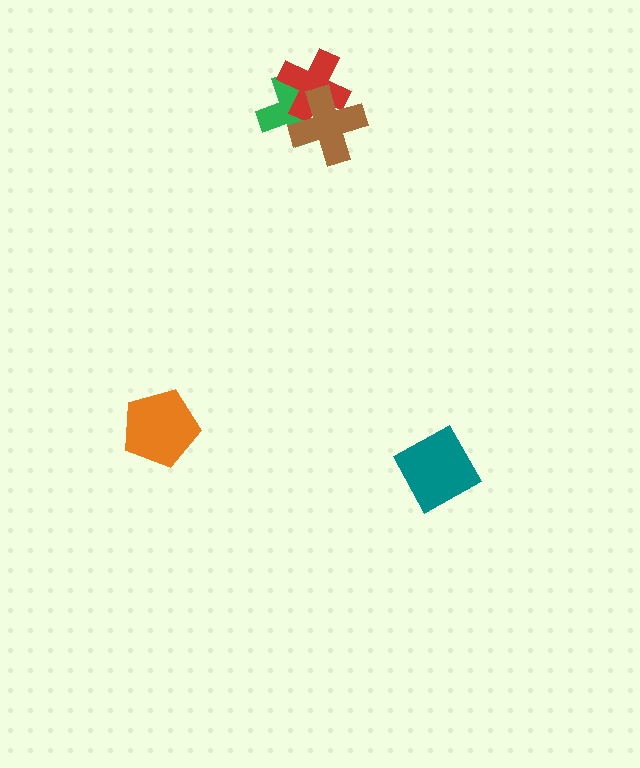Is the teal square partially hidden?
No, no other shape covers it.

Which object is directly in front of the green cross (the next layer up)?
The red cross is directly in front of the green cross.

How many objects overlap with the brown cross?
2 objects overlap with the brown cross.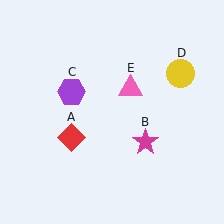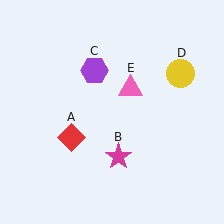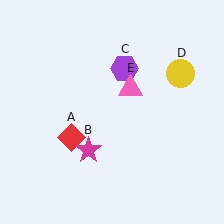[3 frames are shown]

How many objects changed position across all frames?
2 objects changed position: magenta star (object B), purple hexagon (object C).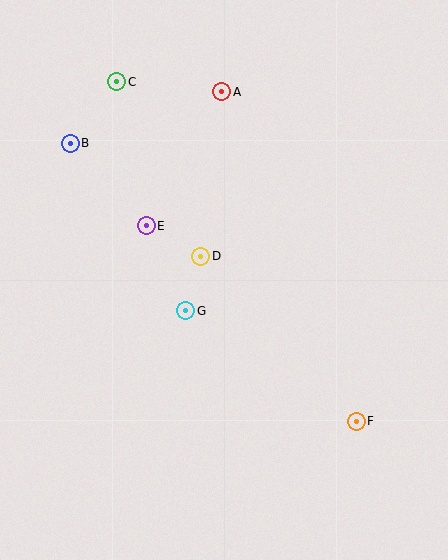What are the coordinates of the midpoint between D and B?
The midpoint between D and B is at (136, 200).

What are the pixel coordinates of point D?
Point D is at (201, 256).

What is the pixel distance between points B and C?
The distance between B and C is 77 pixels.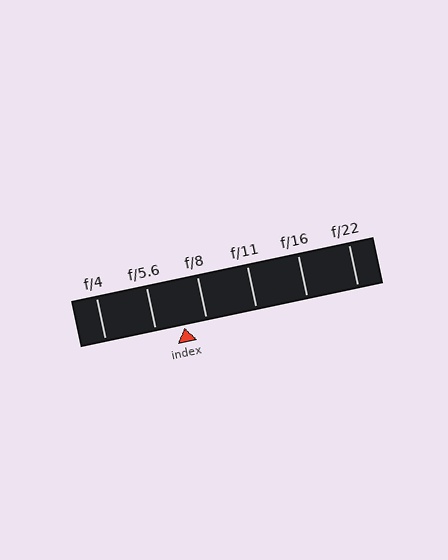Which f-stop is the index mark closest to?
The index mark is closest to f/8.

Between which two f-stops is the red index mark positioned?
The index mark is between f/5.6 and f/8.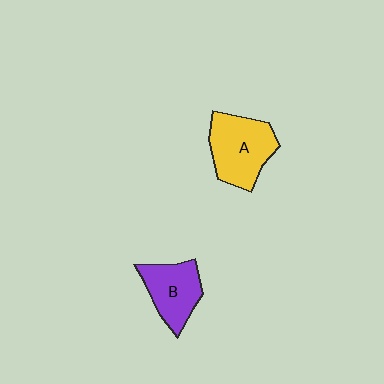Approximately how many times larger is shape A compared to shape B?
Approximately 1.3 times.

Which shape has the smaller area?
Shape B (purple).